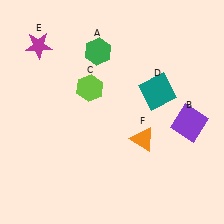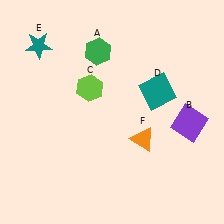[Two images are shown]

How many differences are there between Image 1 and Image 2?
There is 1 difference between the two images.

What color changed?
The star (E) changed from magenta in Image 1 to teal in Image 2.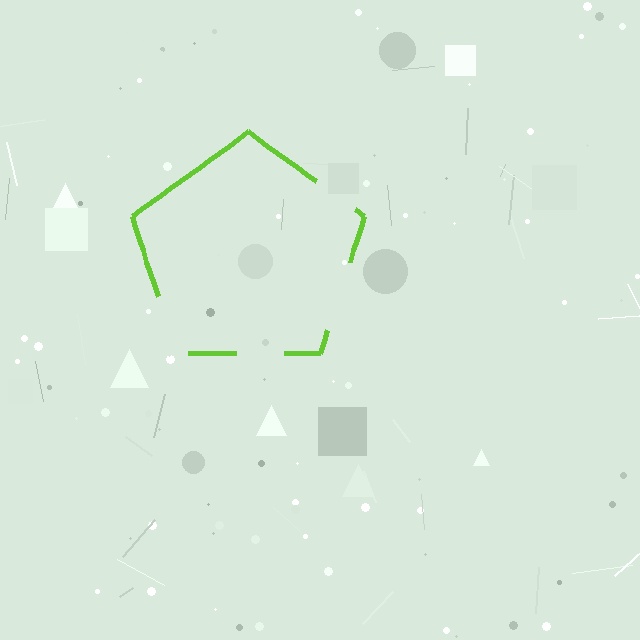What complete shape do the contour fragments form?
The contour fragments form a pentagon.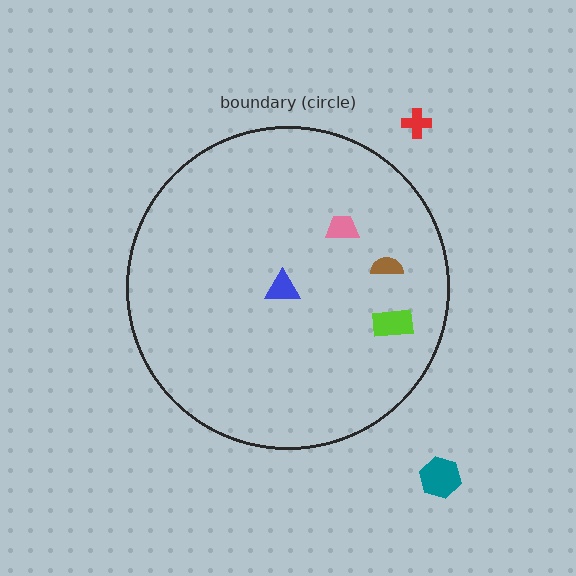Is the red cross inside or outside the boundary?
Outside.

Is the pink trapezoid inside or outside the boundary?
Inside.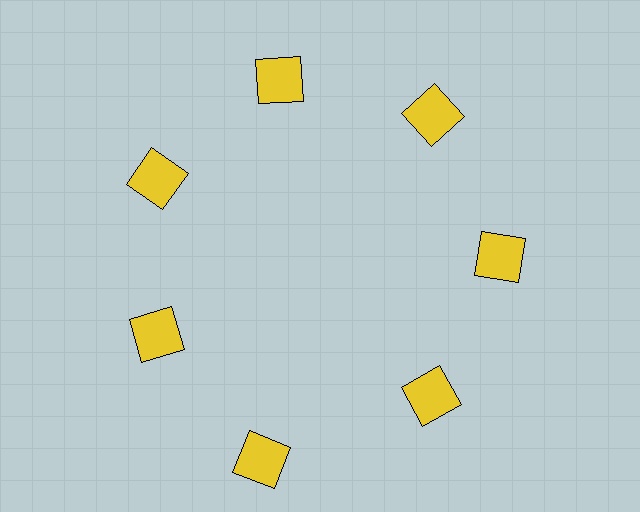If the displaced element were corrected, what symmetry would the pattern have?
It would have 7-fold rotational symmetry — the pattern would map onto itself every 51 degrees.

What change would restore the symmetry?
The symmetry would be restored by moving it inward, back onto the ring so that all 7 squares sit at equal angles and equal distance from the center.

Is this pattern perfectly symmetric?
No. The 7 yellow squares are arranged in a ring, but one element near the 6 o'clock position is pushed outward from the center, breaking the 7-fold rotational symmetry.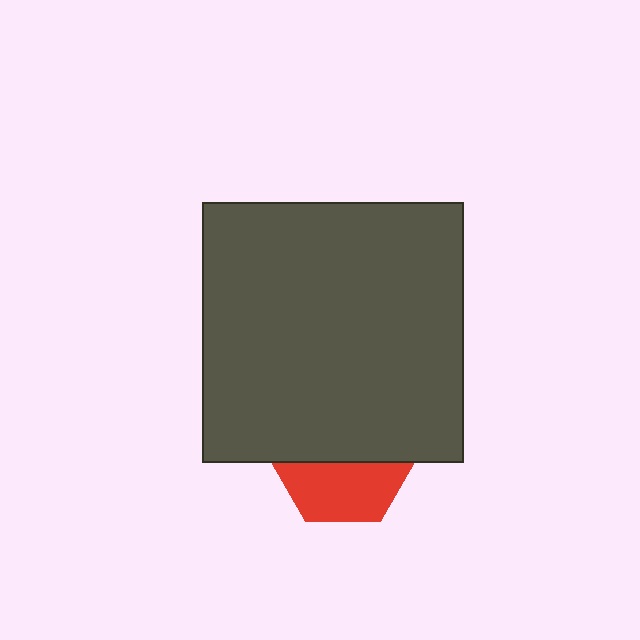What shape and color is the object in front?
The object in front is a dark gray square.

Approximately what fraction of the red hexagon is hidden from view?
Roughly 58% of the red hexagon is hidden behind the dark gray square.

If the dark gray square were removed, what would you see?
You would see the complete red hexagon.